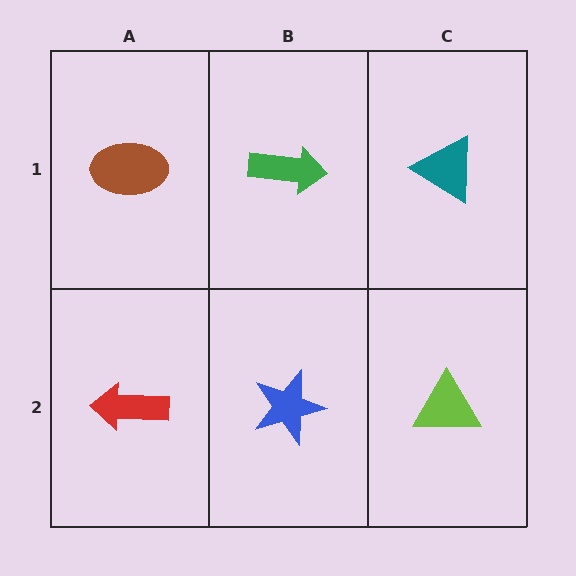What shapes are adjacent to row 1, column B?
A blue star (row 2, column B), a brown ellipse (row 1, column A), a teal triangle (row 1, column C).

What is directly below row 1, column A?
A red arrow.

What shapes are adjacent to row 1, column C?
A lime triangle (row 2, column C), a green arrow (row 1, column B).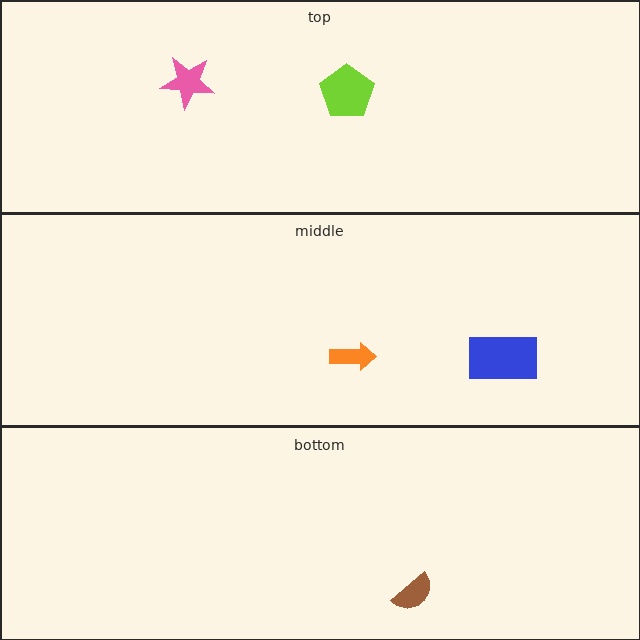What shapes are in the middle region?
The orange arrow, the blue rectangle.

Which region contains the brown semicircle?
The bottom region.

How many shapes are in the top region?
2.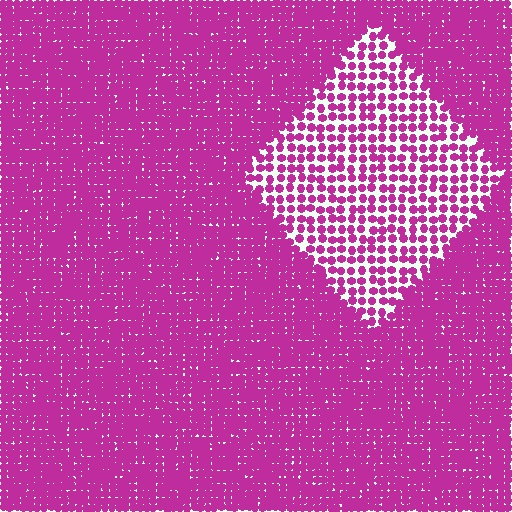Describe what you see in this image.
The image contains small magenta elements arranged at two different densities. A diamond-shaped region is visible where the elements are less densely packed than the surrounding area.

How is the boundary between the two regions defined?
The boundary is defined by a change in element density (approximately 2.2x ratio). All elements are the same color, size, and shape.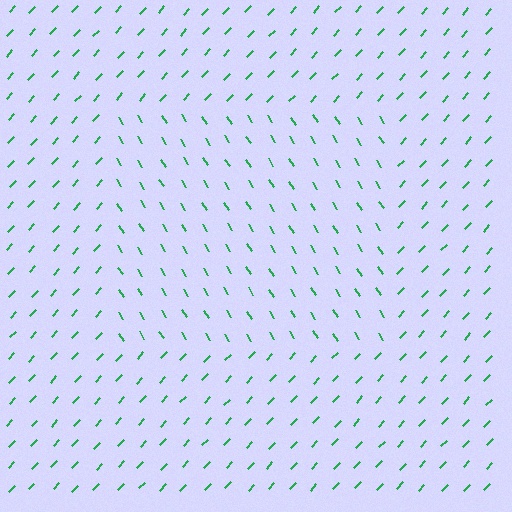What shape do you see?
I see a rectangle.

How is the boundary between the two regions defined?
The boundary is defined purely by a change in line orientation (approximately 75 degrees difference). All lines are the same color and thickness.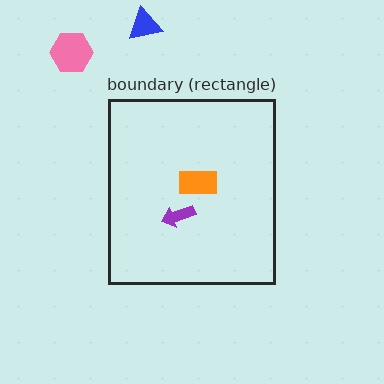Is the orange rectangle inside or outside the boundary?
Inside.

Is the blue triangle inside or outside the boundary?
Outside.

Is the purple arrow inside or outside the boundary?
Inside.